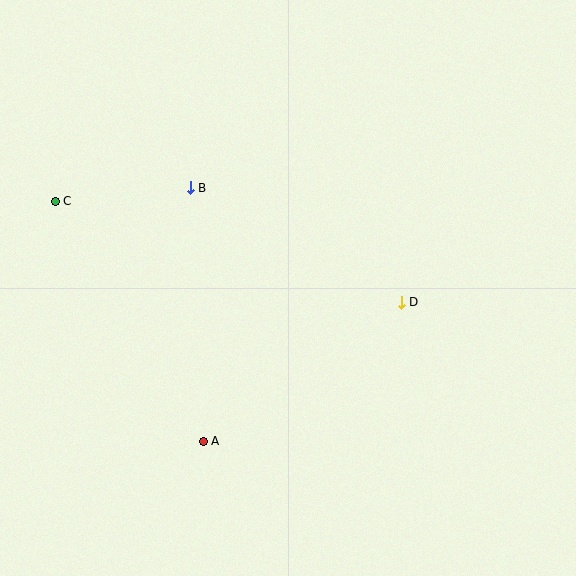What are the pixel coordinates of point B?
Point B is at (190, 188).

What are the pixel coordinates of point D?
Point D is at (401, 302).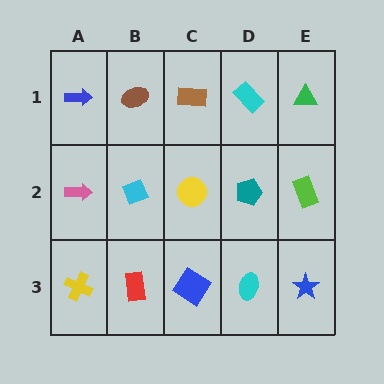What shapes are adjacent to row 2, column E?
A green triangle (row 1, column E), a blue star (row 3, column E), a teal pentagon (row 2, column D).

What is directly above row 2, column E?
A green triangle.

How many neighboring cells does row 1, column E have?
2.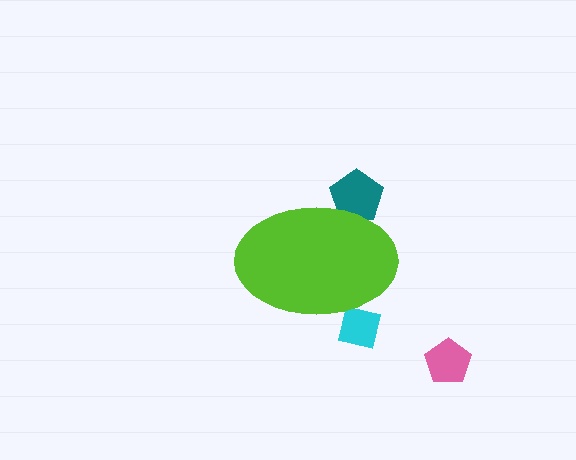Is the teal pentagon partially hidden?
Yes, the teal pentagon is partially hidden behind the lime ellipse.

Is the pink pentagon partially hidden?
No, the pink pentagon is fully visible.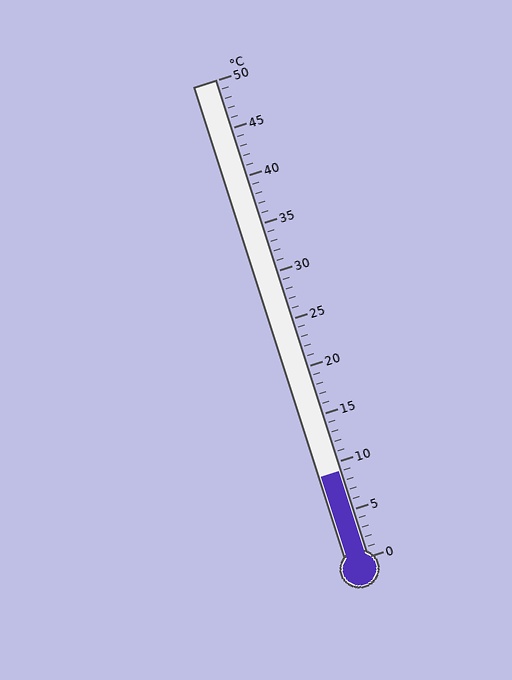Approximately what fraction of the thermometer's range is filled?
The thermometer is filled to approximately 20% of its range.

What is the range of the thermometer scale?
The thermometer scale ranges from 0°C to 50°C.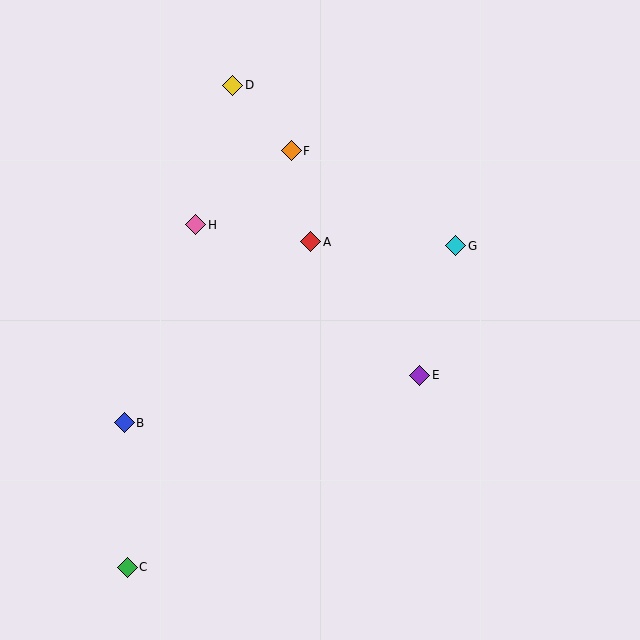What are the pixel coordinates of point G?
Point G is at (456, 246).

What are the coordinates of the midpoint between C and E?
The midpoint between C and E is at (274, 471).